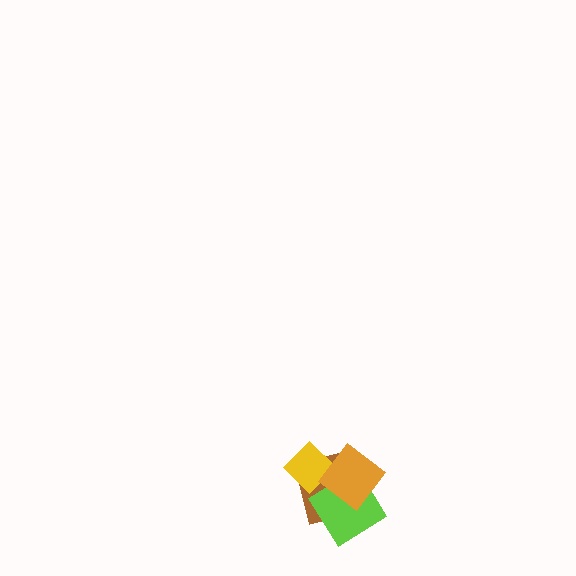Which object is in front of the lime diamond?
The orange diamond is in front of the lime diamond.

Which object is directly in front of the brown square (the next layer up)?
The yellow diamond is directly in front of the brown square.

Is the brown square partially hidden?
Yes, it is partially covered by another shape.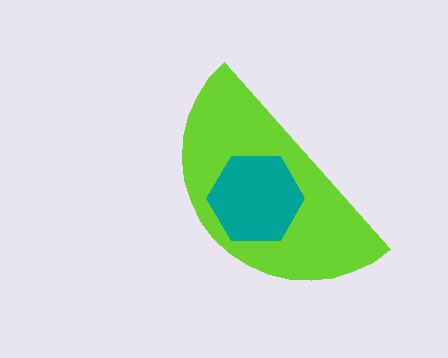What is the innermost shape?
The teal hexagon.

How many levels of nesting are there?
2.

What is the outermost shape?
The lime semicircle.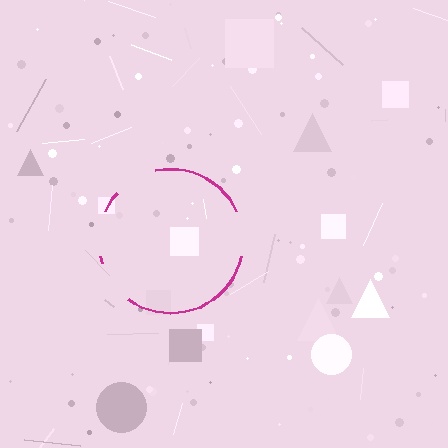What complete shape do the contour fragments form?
The contour fragments form a circle.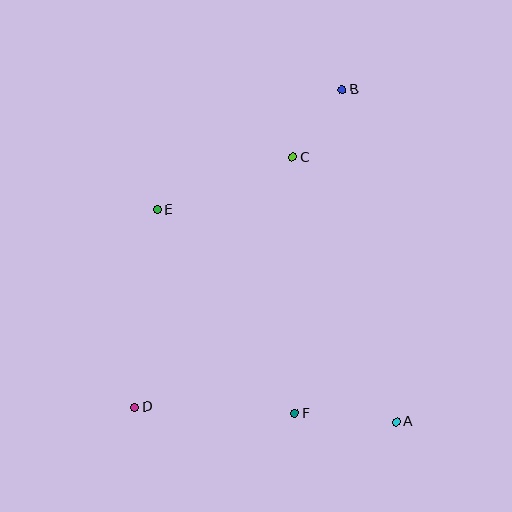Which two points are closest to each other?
Points B and C are closest to each other.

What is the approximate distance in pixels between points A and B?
The distance between A and B is approximately 336 pixels.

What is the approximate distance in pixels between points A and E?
The distance between A and E is approximately 319 pixels.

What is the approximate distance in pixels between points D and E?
The distance between D and E is approximately 199 pixels.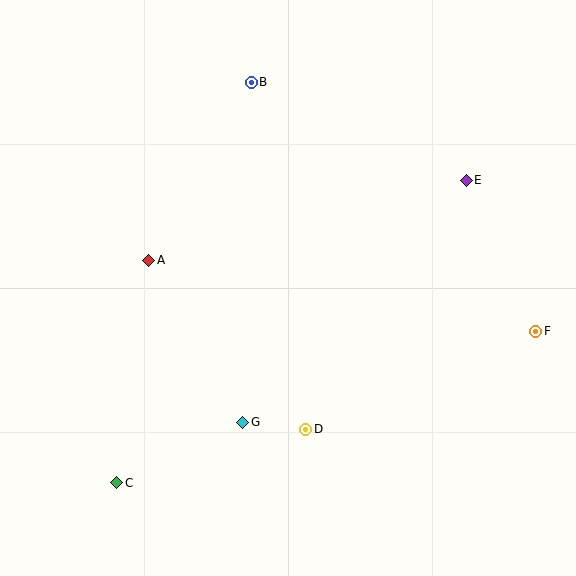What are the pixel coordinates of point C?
Point C is at (117, 483).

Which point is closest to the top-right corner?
Point E is closest to the top-right corner.